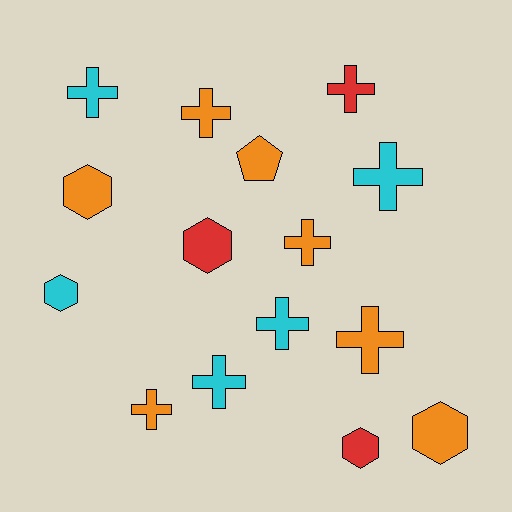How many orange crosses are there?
There are 4 orange crosses.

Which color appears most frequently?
Orange, with 7 objects.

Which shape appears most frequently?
Cross, with 9 objects.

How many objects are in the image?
There are 15 objects.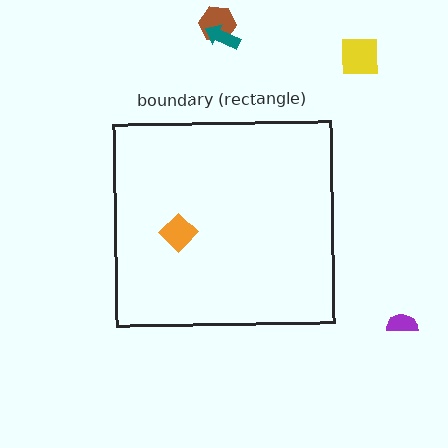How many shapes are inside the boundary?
1 inside, 4 outside.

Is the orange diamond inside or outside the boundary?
Inside.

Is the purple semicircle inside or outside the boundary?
Outside.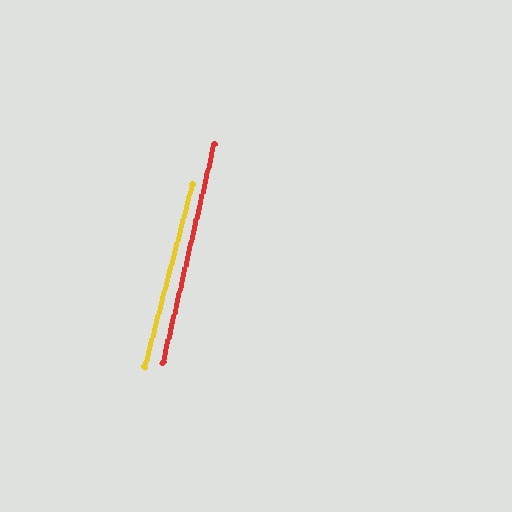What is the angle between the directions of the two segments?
Approximately 2 degrees.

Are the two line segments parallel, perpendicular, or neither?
Parallel — their directions differ by only 1.5°.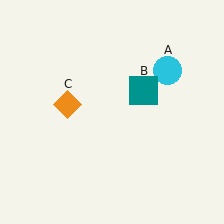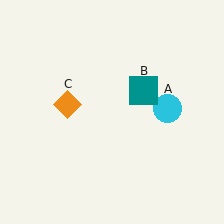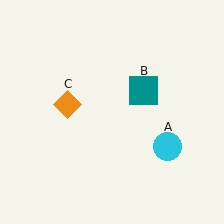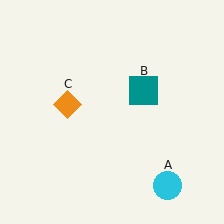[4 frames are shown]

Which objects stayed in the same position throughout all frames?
Teal square (object B) and orange diamond (object C) remained stationary.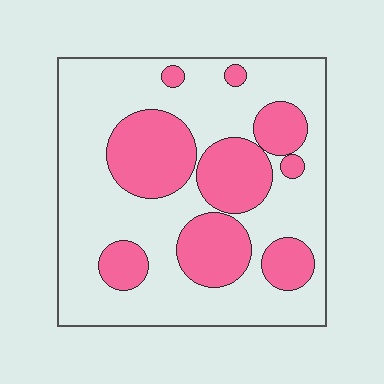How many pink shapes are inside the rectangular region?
9.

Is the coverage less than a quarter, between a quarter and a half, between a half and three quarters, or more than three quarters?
Between a quarter and a half.